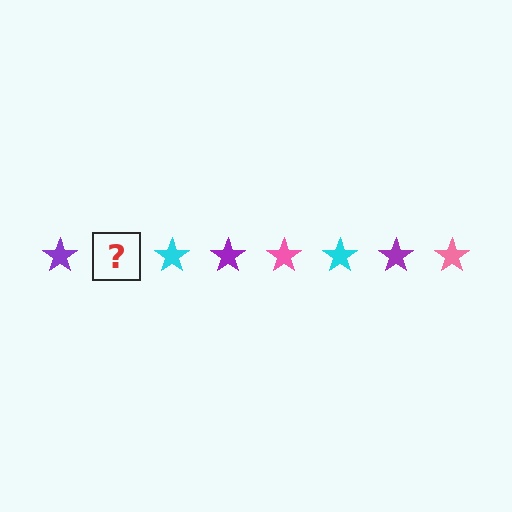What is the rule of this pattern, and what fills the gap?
The rule is that the pattern cycles through purple, pink, cyan stars. The gap should be filled with a pink star.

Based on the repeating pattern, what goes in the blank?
The blank should be a pink star.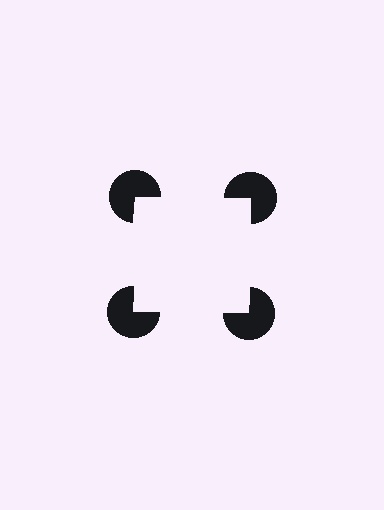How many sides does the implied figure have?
4 sides.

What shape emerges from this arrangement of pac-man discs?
An illusory square — its edges are inferred from the aligned wedge cuts in the pac-man discs, not physically drawn.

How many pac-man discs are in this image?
There are 4 — one at each vertex of the illusory square.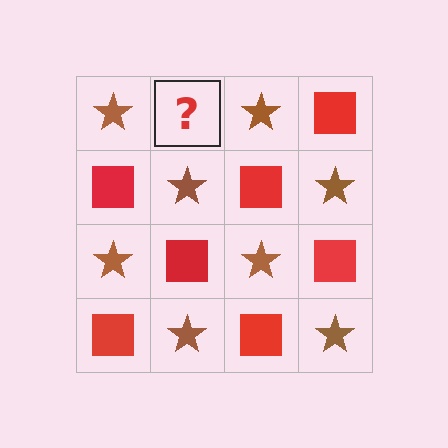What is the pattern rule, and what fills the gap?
The rule is that it alternates brown star and red square in a checkerboard pattern. The gap should be filled with a red square.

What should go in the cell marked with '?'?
The missing cell should contain a red square.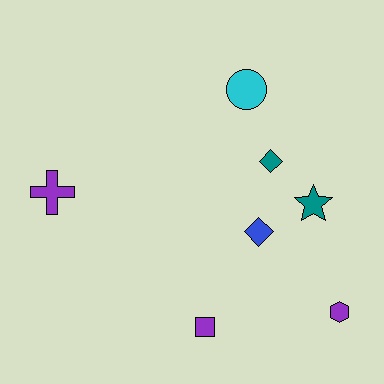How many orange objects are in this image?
There are no orange objects.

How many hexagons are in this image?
There is 1 hexagon.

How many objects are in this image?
There are 7 objects.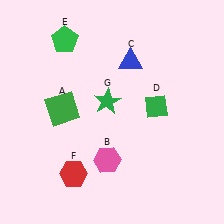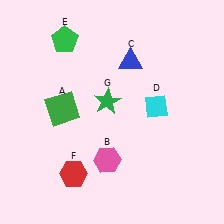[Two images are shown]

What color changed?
The diamond (D) changed from green in Image 1 to cyan in Image 2.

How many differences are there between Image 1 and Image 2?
There is 1 difference between the two images.